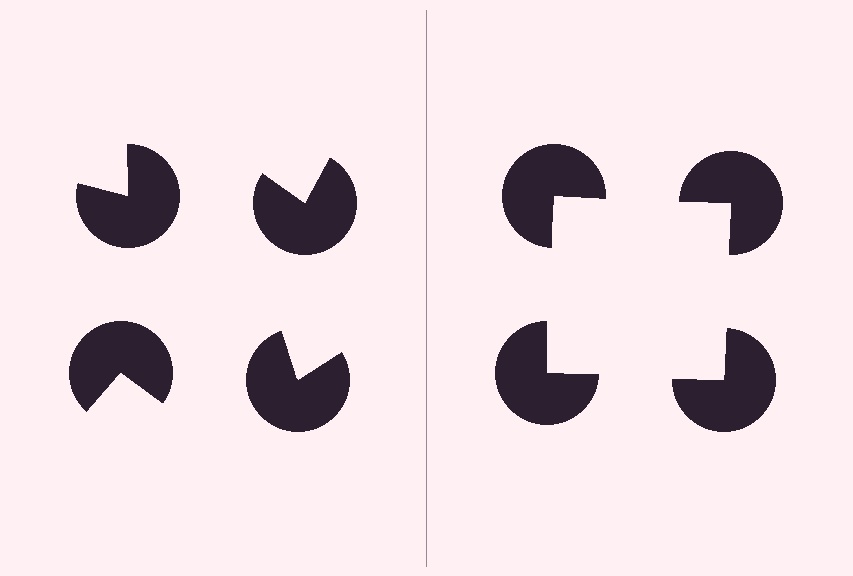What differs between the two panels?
The pac-man discs are positioned identically on both sides; only the wedge orientations differ. On the right they align to a square; on the left they are misaligned.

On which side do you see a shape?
An illusory square appears on the right side. On the left side the wedge cuts are rotated, so no coherent shape forms.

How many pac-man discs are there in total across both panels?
8 — 4 on each side.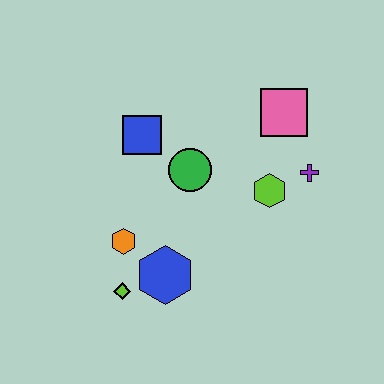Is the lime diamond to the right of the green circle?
No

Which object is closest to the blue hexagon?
The lime diamond is closest to the blue hexagon.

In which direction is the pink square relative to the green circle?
The pink square is to the right of the green circle.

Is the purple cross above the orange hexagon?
Yes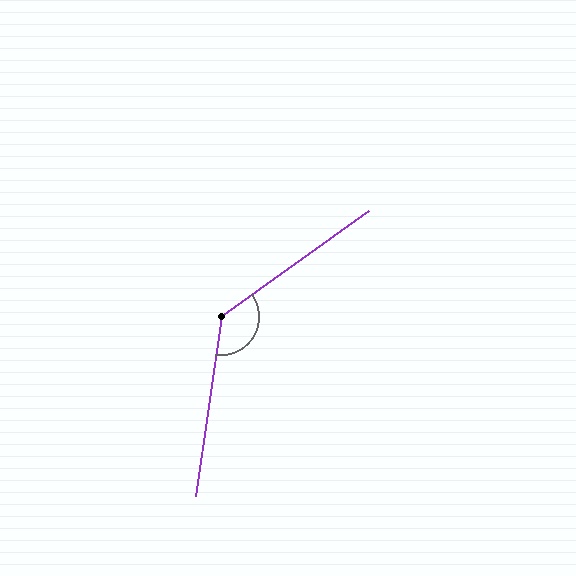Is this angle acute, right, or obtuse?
It is obtuse.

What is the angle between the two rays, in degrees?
Approximately 134 degrees.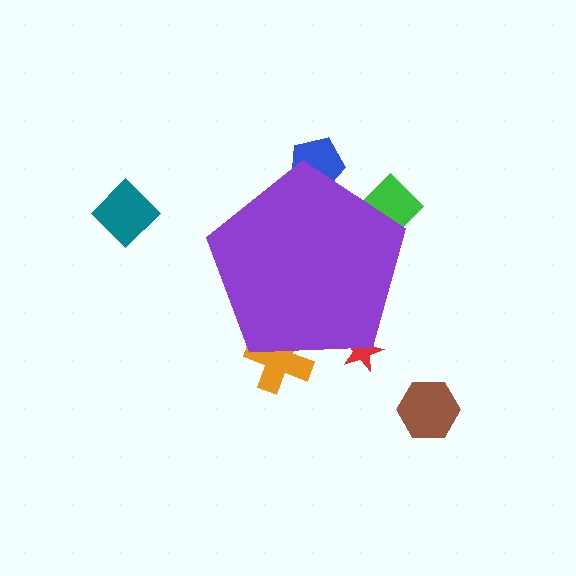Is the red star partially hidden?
Yes, the red star is partially hidden behind the purple pentagon.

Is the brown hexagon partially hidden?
No, the brown hexagon is fully visible.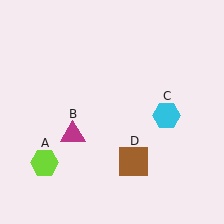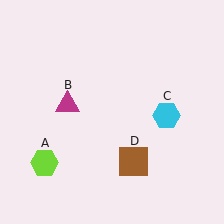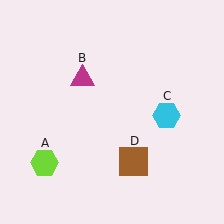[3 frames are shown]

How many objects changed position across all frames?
1 object changed position: magenta triangle (object B).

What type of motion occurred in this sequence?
The magenta triangle (object B) rotated clockwise around the center of the scene.